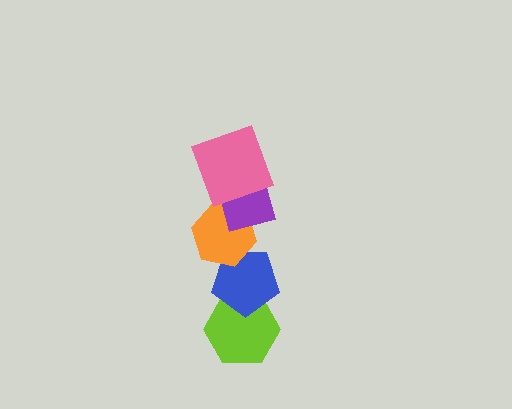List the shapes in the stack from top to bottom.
From top to bottom: the pink square, the purple diamond, the orange hexagon, the blue pentagon, the lime hexagon.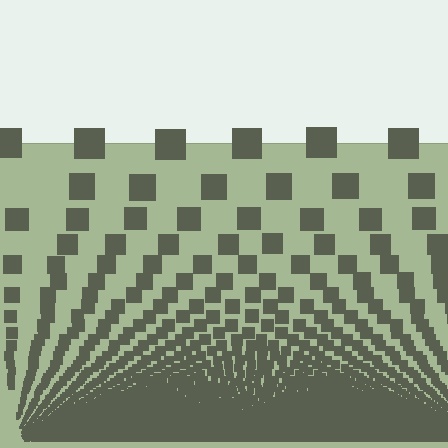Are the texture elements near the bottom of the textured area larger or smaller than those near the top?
Smaller. The gradient is inverted — elements near the bottom are smaller and denser.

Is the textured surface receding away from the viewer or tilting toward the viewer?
The surface appears to tilt toward the viewer. Texture elements get larger and sparser toward the top.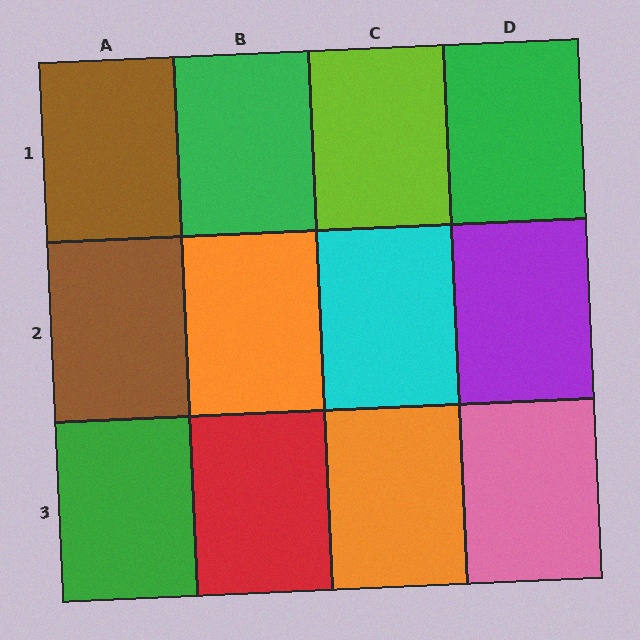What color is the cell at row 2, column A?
Brown.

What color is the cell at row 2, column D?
Purple.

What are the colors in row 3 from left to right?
Green, red, orange, pink.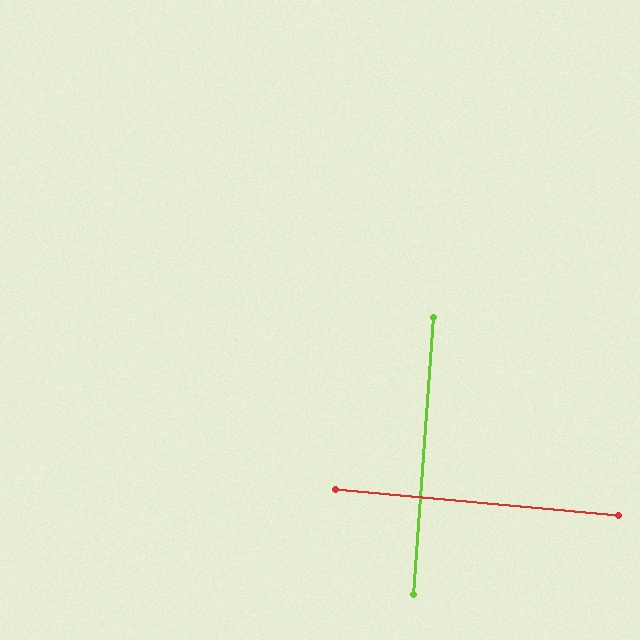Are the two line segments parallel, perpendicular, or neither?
Perpendicular — they meet at approximately 89°.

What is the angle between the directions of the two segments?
Approximately 89 degrees.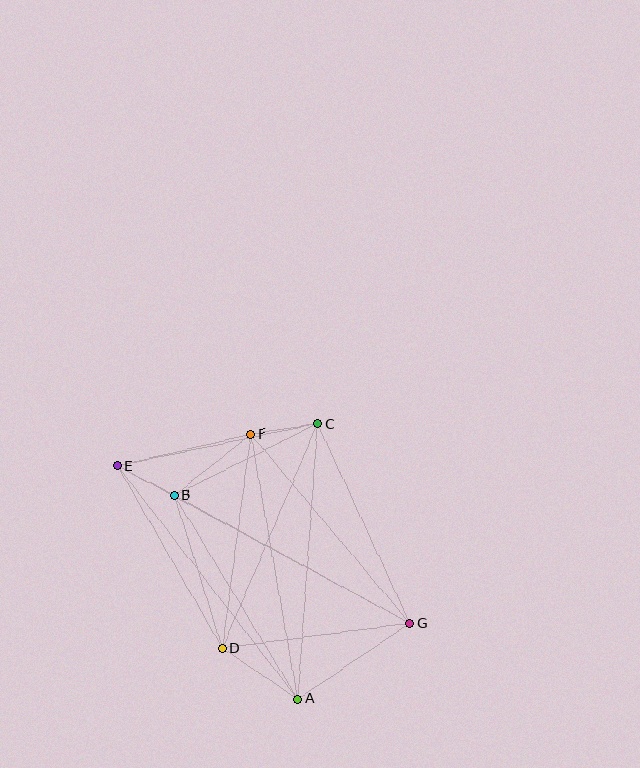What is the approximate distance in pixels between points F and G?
The distance between F and G is approximately 248 pixels.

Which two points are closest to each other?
Points B and E are closest to each other.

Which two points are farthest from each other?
Points E and G are farthest from each other.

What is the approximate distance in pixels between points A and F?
The distance between A and F is approximately 269 pixels.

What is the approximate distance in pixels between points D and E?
The distance between D and E is approximately 210 pixels.